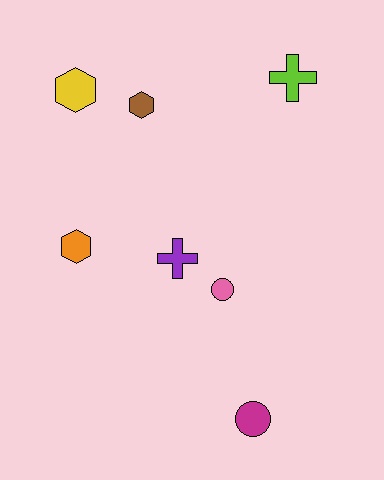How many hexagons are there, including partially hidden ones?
There are 3 hexagons.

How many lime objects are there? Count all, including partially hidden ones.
There is 1 lime object.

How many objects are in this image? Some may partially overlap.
There are 7 objects.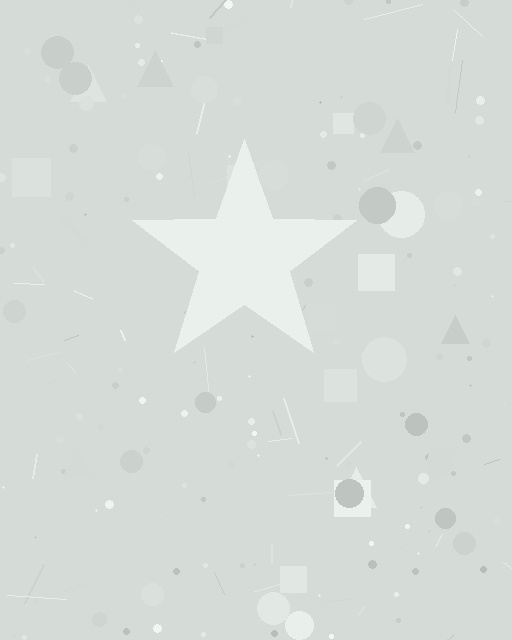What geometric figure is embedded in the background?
A star is embedded in the background.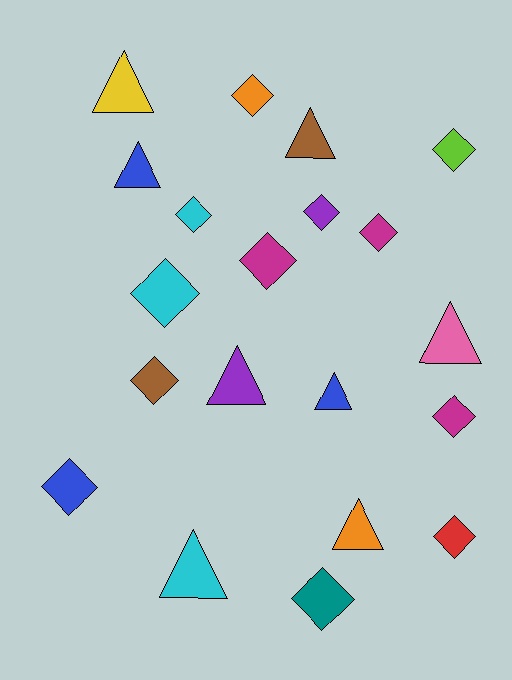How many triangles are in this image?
There are 8 triangles.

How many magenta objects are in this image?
There are 3 magenta objects.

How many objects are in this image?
There are 20 objects.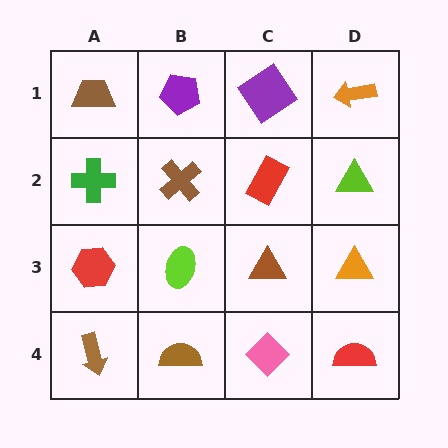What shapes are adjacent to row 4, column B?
A lime ellipse (row 3, column B), a brown arrow (row 4, column A), a pink diamond (row 4, column C).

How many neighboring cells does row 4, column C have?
3.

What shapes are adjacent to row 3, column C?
A red rectangle (row 2, column C), a pink diamond (row 4, column C), a lime ellipse (row 3, column B), an orange triangle (row 3, column D).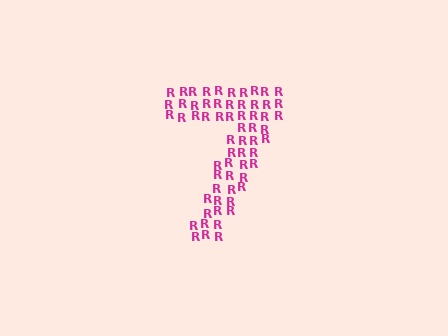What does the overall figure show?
The overall figure shows the digit 7.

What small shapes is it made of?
It is made of small letter R's.